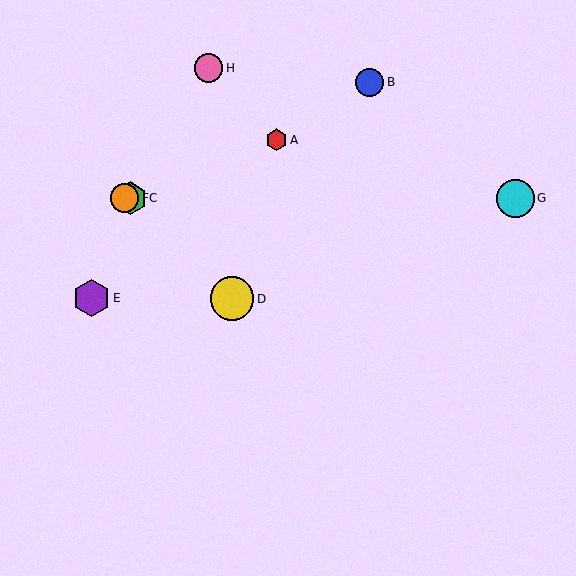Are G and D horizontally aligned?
No, G is at y≈198 and D is at y≈299.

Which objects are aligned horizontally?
Objects C, F, G are aligned horizontally.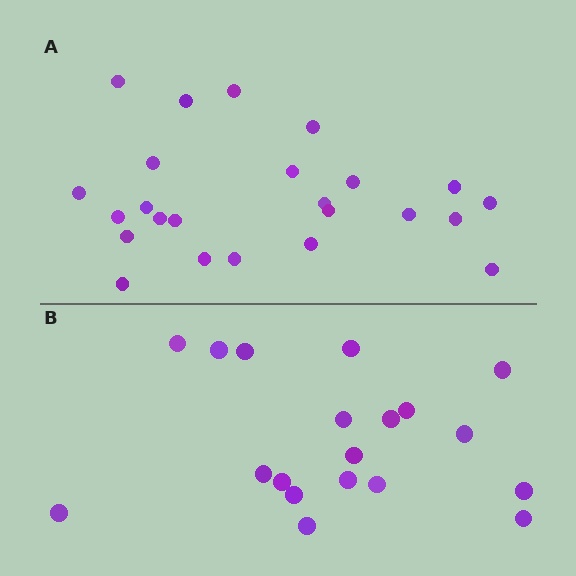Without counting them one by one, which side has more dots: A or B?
Region A (the top region) has more dots.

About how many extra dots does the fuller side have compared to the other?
Region A has about 5 more dots than region B.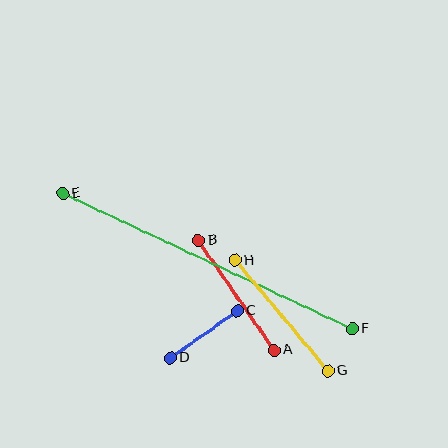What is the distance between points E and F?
The distance is approximately 319 pixels.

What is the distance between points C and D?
The distance is approximately 82 pixels.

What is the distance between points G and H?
The distance is approximately 144 pixels.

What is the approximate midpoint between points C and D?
The midpoint is at approximately (204, 334) pixels.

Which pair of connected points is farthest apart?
Points E and F are farthest apart.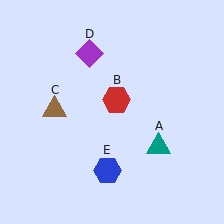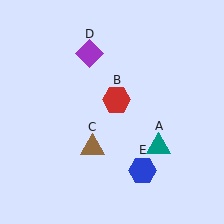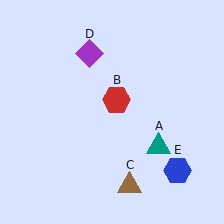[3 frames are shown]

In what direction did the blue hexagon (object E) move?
The blue hexagon (object E) moved right.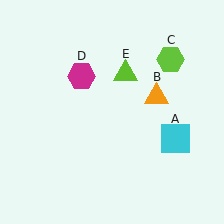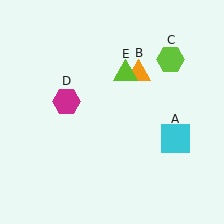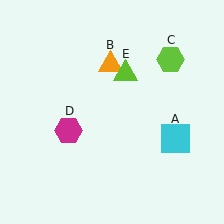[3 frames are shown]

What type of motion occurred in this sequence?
The orange triangle (object B), magenta hexagon (object D) rotated counterclockwise around the center of the scene.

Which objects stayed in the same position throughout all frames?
Cyan square (object A) and lime hexagon (object C) and lime triangle (object E) remained stationary.